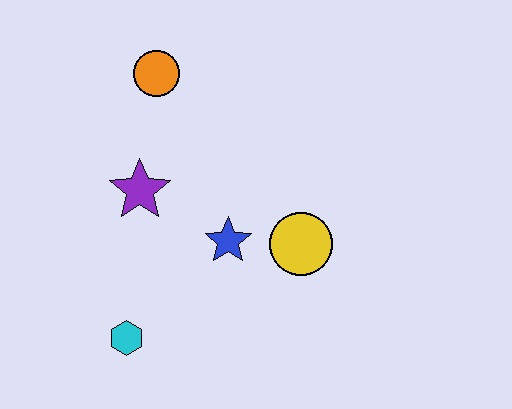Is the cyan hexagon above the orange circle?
No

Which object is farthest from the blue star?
The orange circle is farthest from the blue star.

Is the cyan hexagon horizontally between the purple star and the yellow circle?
No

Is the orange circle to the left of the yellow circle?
Yes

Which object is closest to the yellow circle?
The blue star is closest to the yellow circle.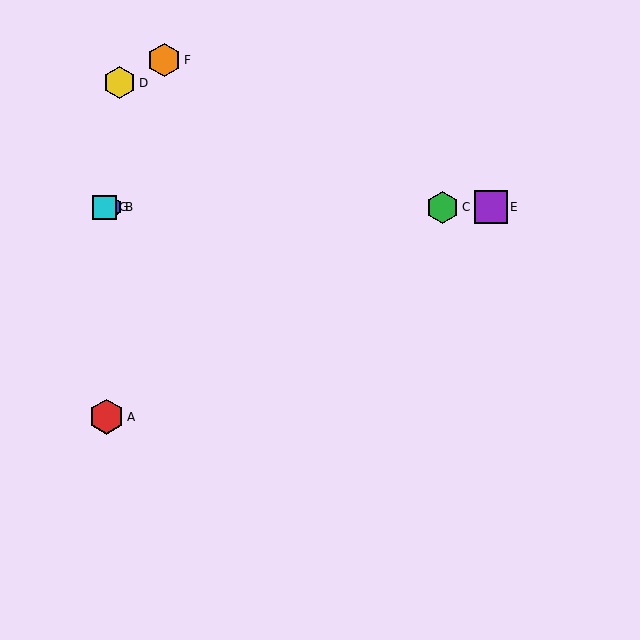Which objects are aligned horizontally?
Objects B, C, E, G are aligned horizontally.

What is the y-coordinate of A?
Object A is at y≈417.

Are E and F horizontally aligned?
No, E is at y≈207 and F is at y≈60.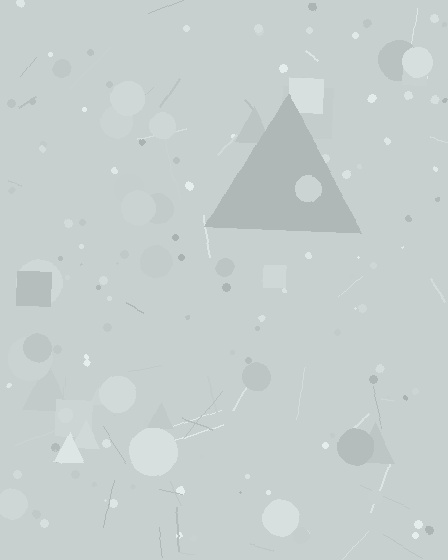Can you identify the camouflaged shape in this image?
The camouflaged shape is a triangle.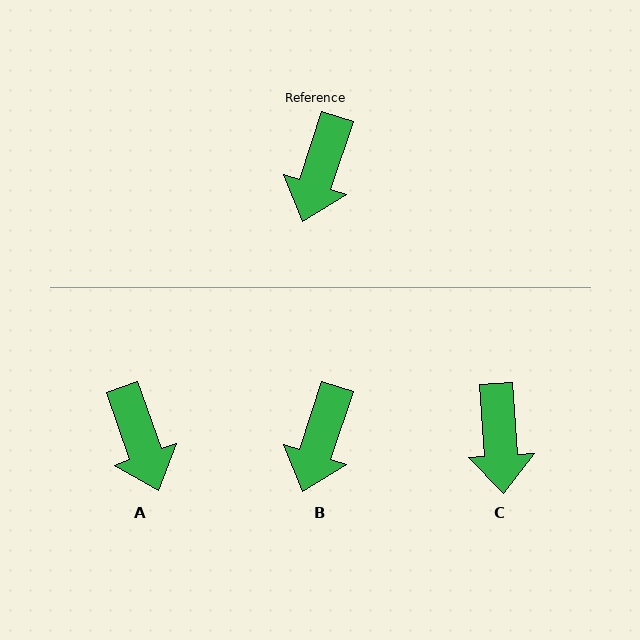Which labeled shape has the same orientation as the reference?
B.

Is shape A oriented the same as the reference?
No, it is off by about 38 degrees.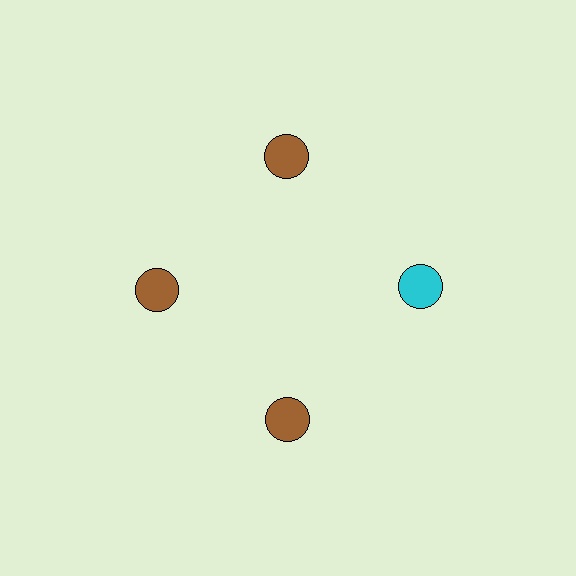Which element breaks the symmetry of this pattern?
The cyan circle at roughly the 3 o'clock position breaks the symmetry. All other shapes are brown circles.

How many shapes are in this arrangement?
There are 4 shapes arranged in a ring pattern.